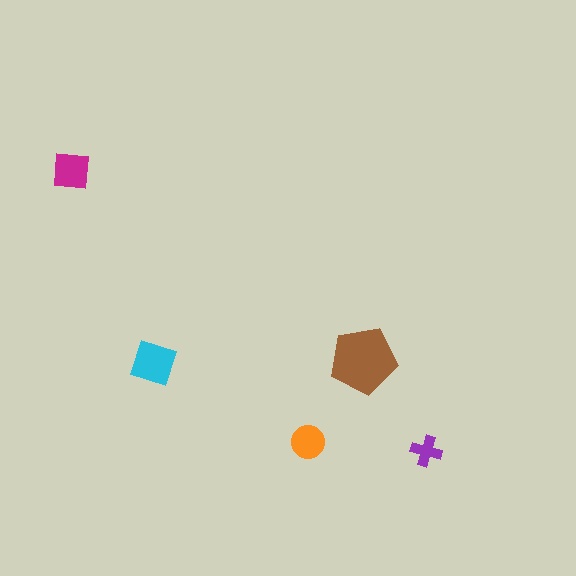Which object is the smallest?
The purple cross.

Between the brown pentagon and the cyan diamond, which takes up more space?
The brown pentagon.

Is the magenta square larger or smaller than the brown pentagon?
Smaller.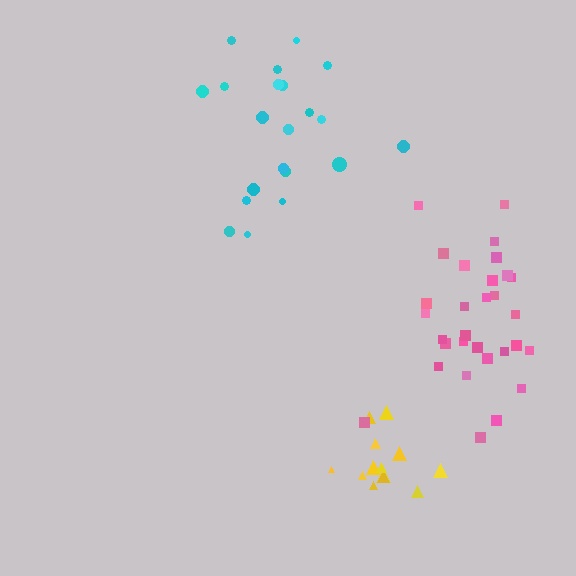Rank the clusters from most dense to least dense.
yellow, pink, cyan.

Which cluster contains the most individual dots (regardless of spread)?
Pink (30).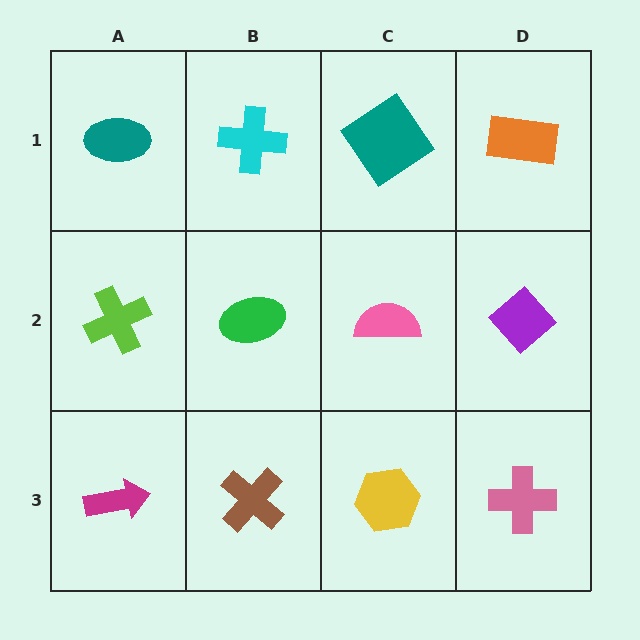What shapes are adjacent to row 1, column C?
A pink semicircle (row 2, column C), a cyan cross (row 1, column B), an orange rectangle (row 1, column D).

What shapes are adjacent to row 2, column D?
An orange rectangle (row 1, column D), a pink cross (row 3, column D), a pink semicircle (row 2, column C).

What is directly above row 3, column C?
A pink semicircle.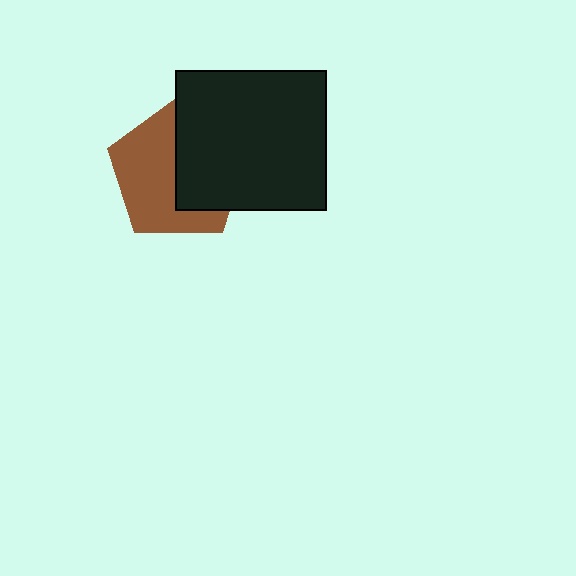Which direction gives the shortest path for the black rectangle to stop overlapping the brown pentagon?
Moving right gives the shortest separation.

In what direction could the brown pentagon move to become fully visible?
The brown pentagon could move left. That would shift it out from behind the black rectangle entirely.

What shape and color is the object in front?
The object in front is a black rectangle.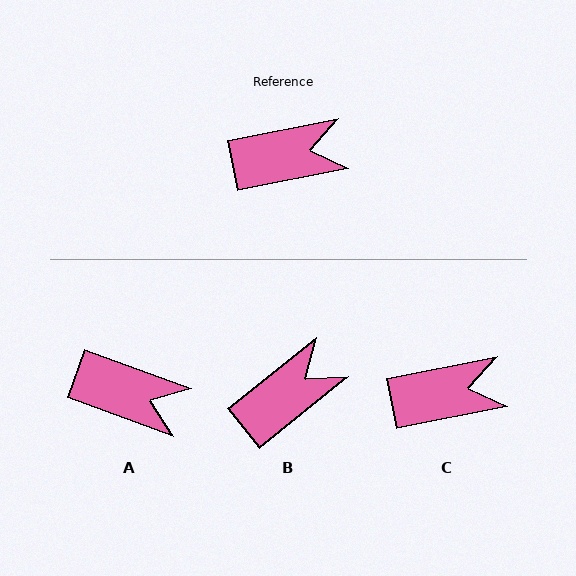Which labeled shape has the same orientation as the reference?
C.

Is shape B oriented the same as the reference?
No, it is off by about 28 degrees.